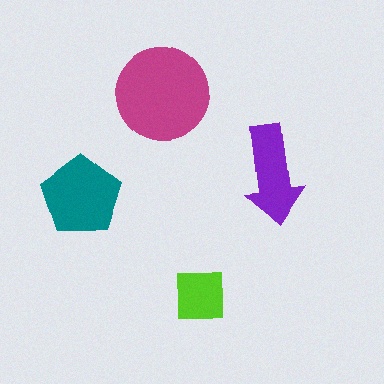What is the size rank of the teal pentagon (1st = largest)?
2nd.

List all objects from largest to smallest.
The magenta circle, the teal pentagon, the purple arrow, the lime square.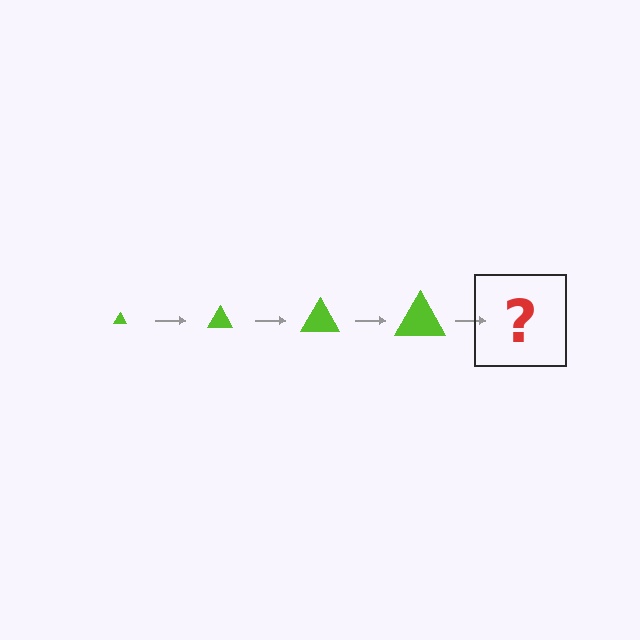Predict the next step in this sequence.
The next step is a lime triangle, larger than the previous one.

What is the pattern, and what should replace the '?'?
The pattern is that the triangle gets progressively larger each step. The '?' should be a lime triangle, larger than the previous one.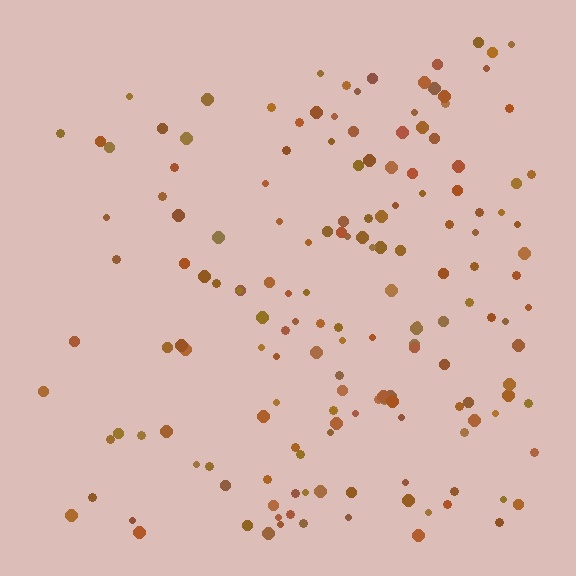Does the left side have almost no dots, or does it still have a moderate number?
Still a moderate number, just noticeably fewer than the right.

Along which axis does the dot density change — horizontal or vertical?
Horizontal.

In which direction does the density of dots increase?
From left to right, with the right side densest.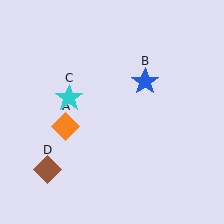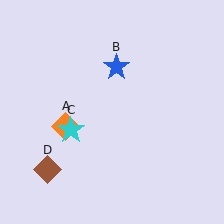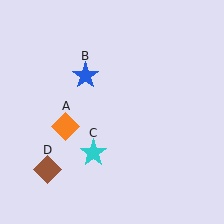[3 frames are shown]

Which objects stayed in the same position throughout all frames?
Orange diamond (object A) and brown diamond (object D) remained stationary.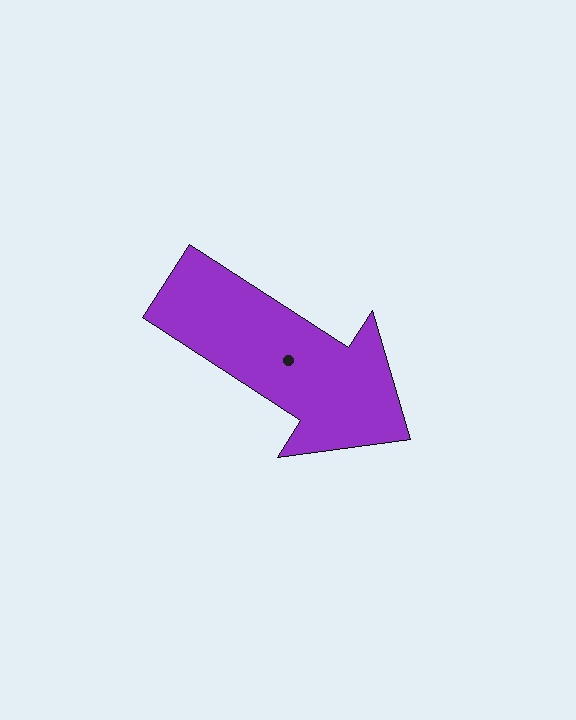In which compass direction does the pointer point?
Southeast.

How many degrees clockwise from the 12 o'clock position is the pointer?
Approximately 123 degrees.